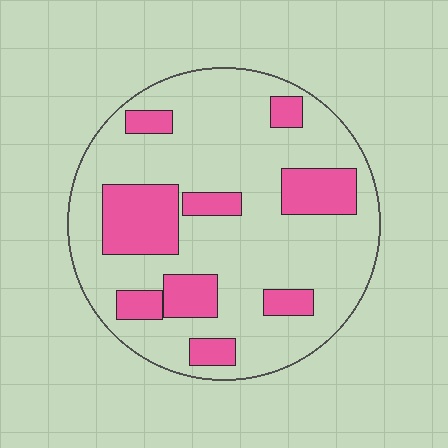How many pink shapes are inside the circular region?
9.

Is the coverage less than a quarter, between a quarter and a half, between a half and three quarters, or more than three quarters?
Less than a quarter.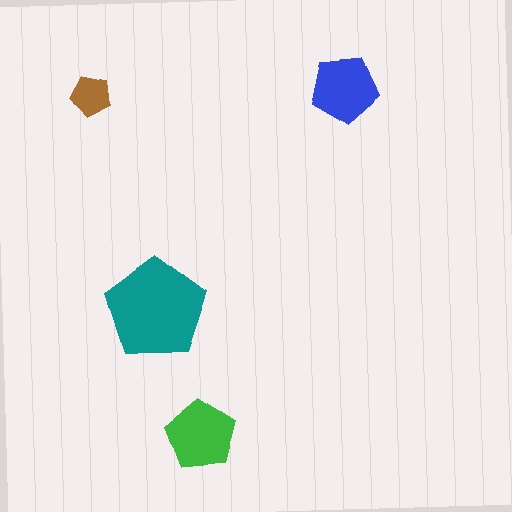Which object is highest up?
The brown pentagon is topmost.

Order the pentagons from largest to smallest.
the teal one, the green one, the blue one, the brown one.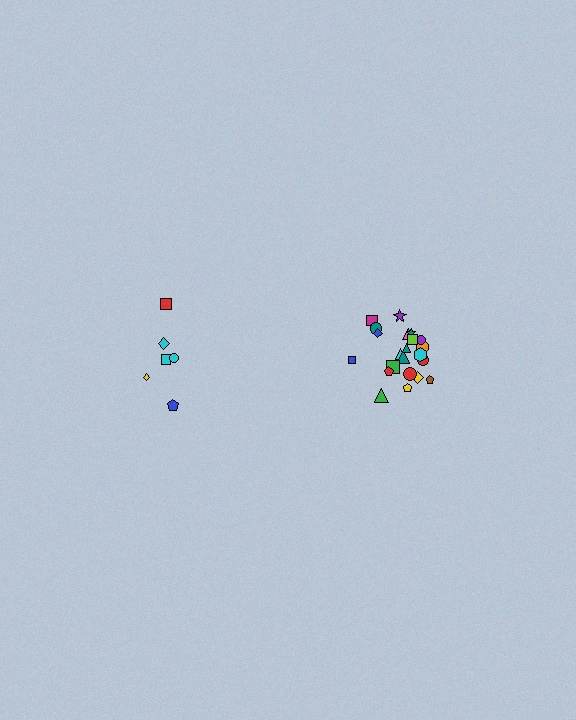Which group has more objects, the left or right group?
The right group.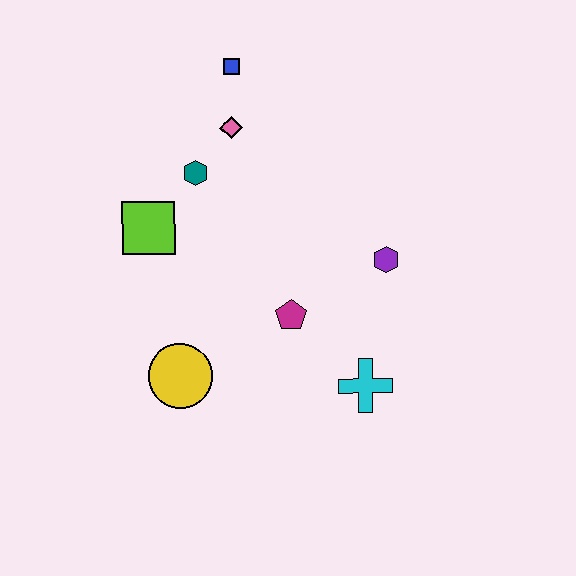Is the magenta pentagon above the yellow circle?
Yes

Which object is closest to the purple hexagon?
The magenta pentagon is closest to the purple hexagon.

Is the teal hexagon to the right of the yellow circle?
Yes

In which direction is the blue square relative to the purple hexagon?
The blue square is above the purple hexagon.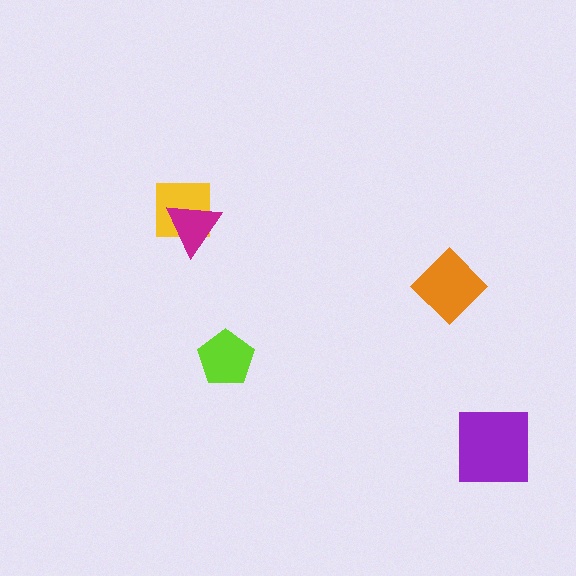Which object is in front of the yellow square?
The magenta triangle is in front of the yellow square.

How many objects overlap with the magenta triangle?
1 object overlaps with the magenta triangle.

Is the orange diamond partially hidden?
No, no other shape covers it.